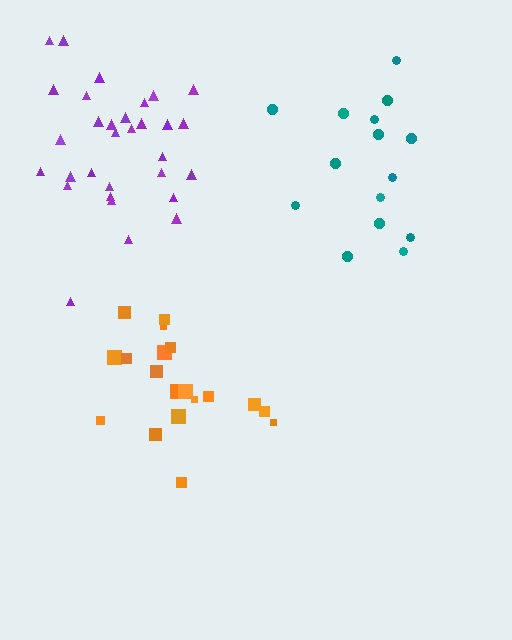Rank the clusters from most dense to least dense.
purple, orange, teal.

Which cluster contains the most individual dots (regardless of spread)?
Purple (31).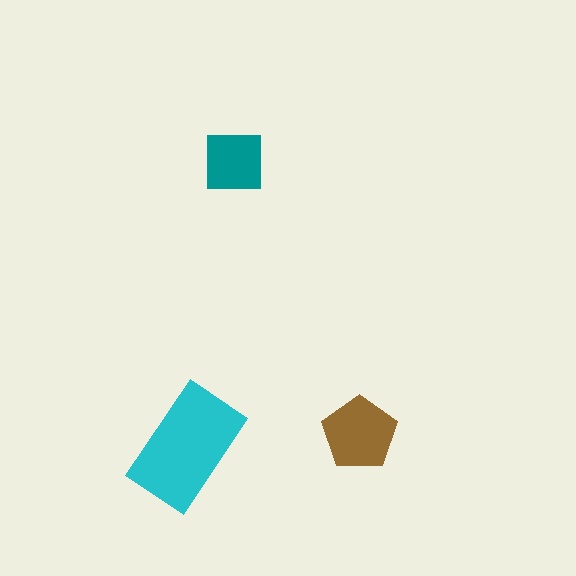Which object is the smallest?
The teal square.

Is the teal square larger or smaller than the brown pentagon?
Smaller.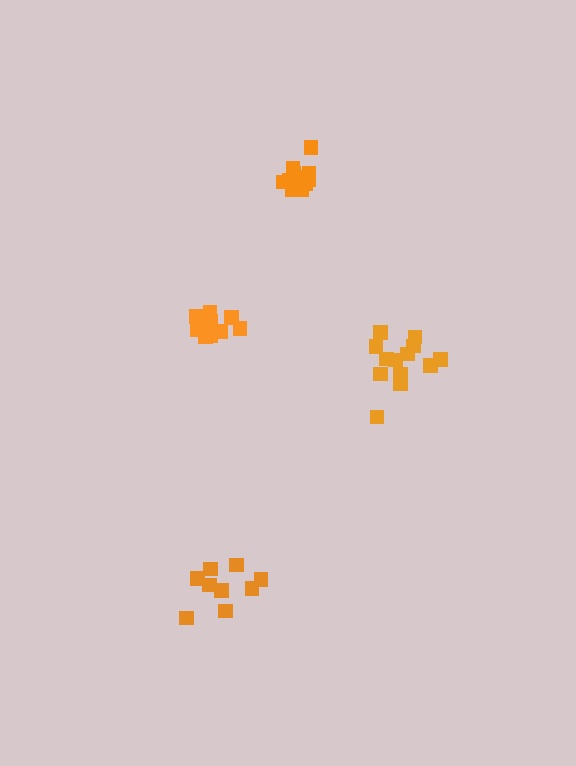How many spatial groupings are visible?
There are 4 spatial groupings.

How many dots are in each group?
Group 1: 12 dots, Group 2: 9 dots, Group 3: 13 dots, Group 4: 10 dots (44 total).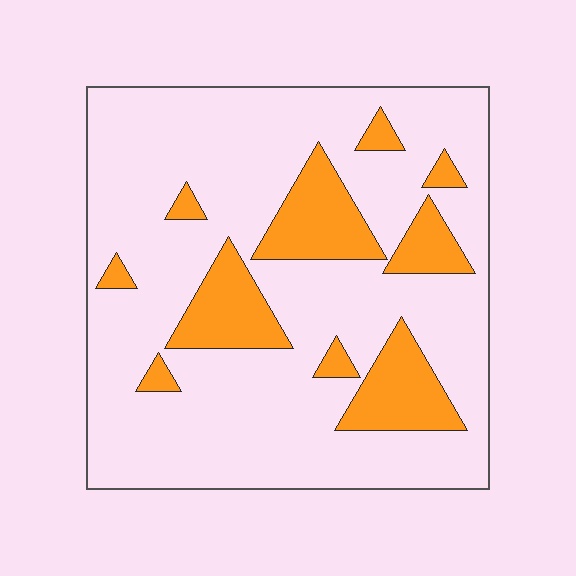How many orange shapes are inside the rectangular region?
10.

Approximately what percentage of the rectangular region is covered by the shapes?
Approximately 20%.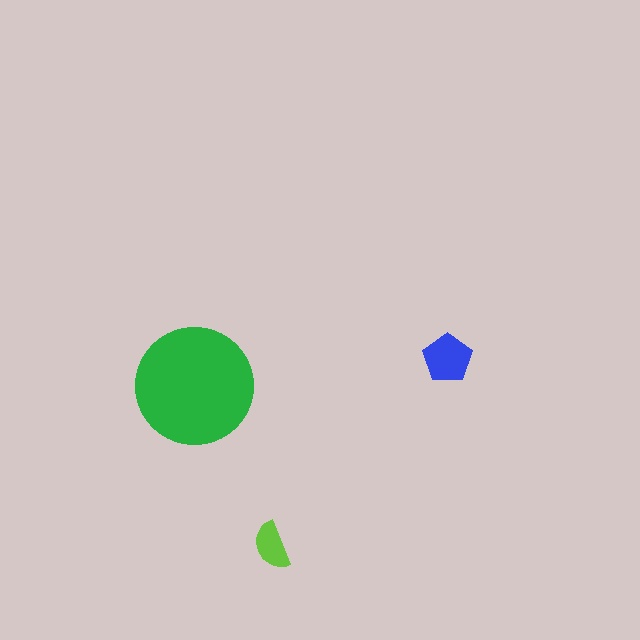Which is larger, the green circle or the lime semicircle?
The green circle.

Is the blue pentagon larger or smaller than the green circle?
Smaller.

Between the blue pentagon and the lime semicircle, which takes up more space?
The blue pentagon.